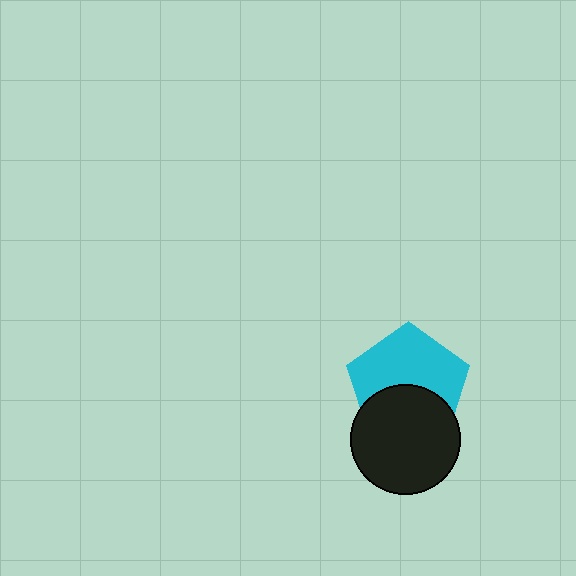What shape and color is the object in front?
The object in front is a black circle.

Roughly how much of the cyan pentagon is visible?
About half of it is visible (roughly 58%).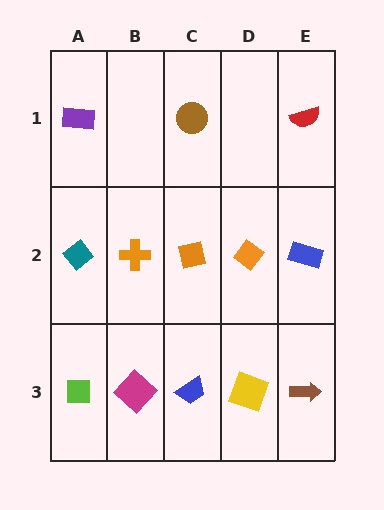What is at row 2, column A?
A teal diamond.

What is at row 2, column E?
A blue rectangle.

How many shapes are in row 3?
5 shapes.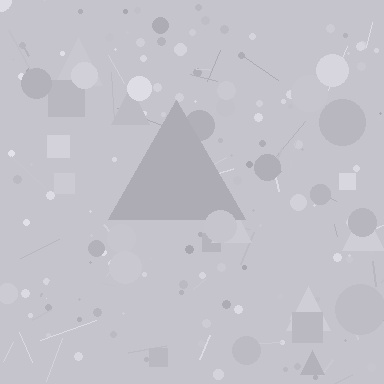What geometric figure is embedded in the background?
A triangle is embedded in the background.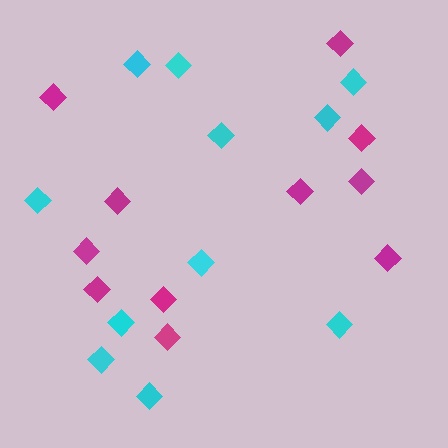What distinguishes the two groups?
There are 2 groups: one group of cyan diamonds (11) and one group of magenta diamonds (11).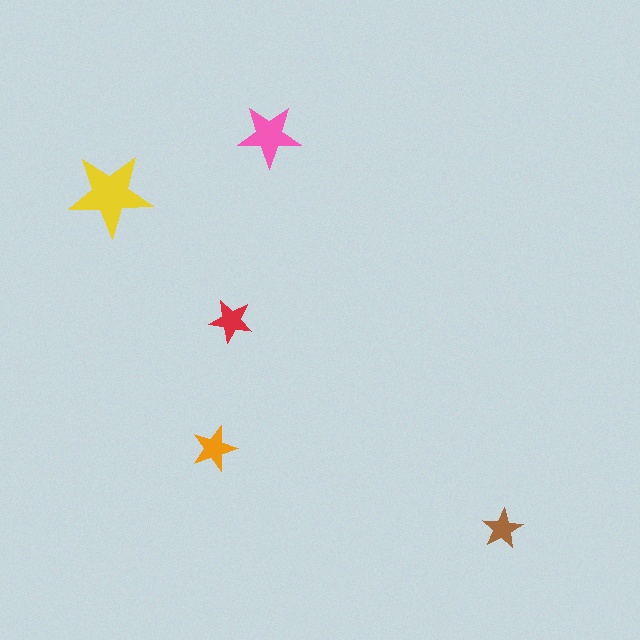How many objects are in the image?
There are 5 objects in the image.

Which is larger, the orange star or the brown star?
The orange one.